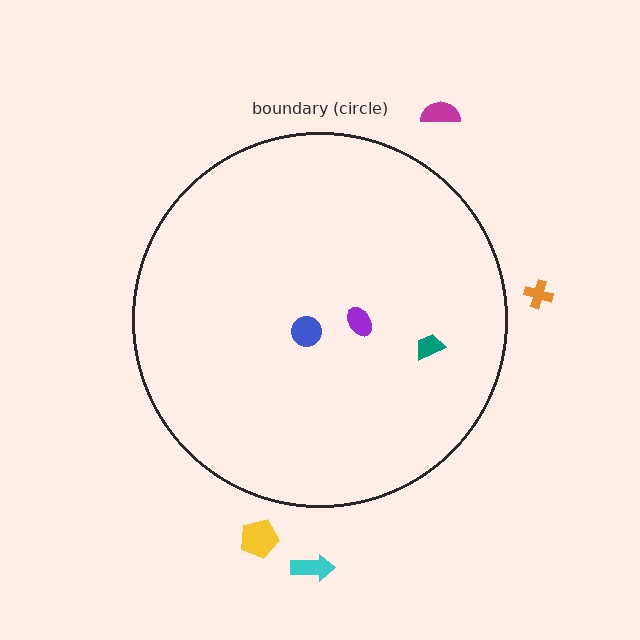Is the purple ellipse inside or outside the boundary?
Inside.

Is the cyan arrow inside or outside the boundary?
Outside.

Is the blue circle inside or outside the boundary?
Inside.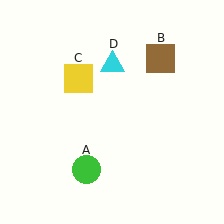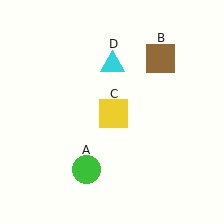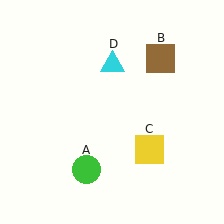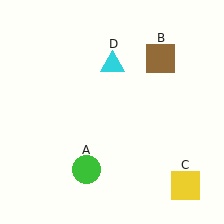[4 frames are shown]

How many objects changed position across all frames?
1 object changed position: yellow square (object C).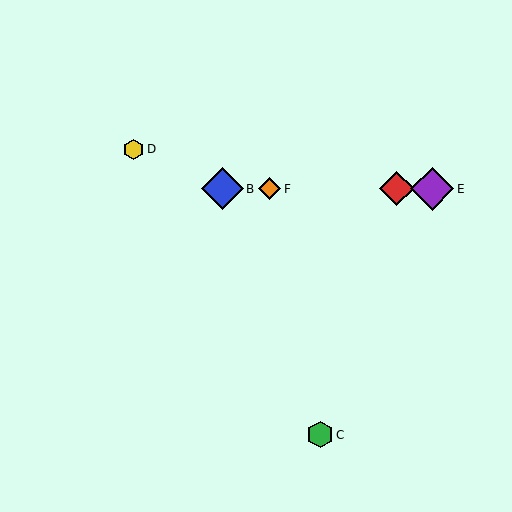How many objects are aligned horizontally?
4 objects (A, B, E, F) are aligned horizontally.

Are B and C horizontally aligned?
No, B is at y≈189 and C is at y≈435.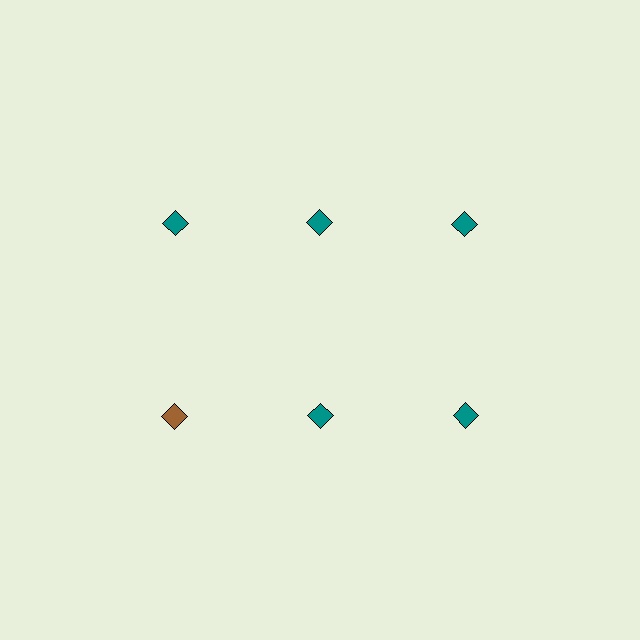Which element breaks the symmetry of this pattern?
The brown diamond in the second row, leftmost column breaks the symmetry. All other shapes are teal diamonds.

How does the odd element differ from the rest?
It has a different color: brown instead of teal.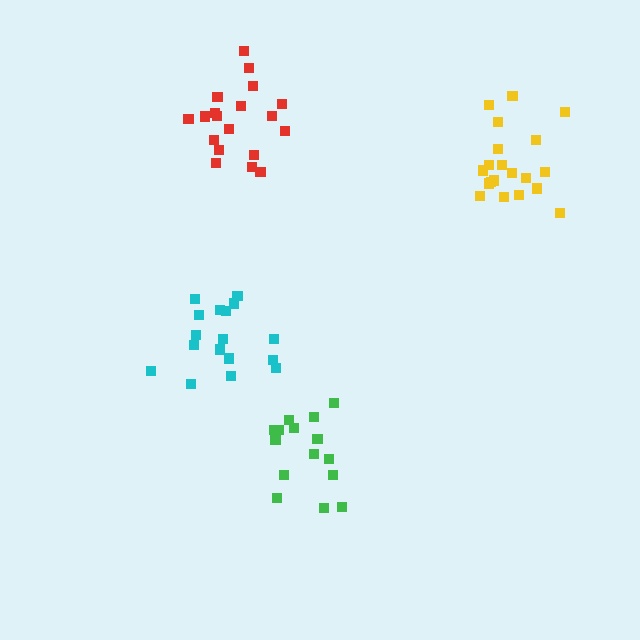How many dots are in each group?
Group 1: 20 dots, Group 2: 15 dots, Group 3: 19 dots, Group 4: 17 dots (71 total).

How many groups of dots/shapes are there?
There are 4 groups.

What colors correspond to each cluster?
The clusters are colored: yellow, green, red, cyan.